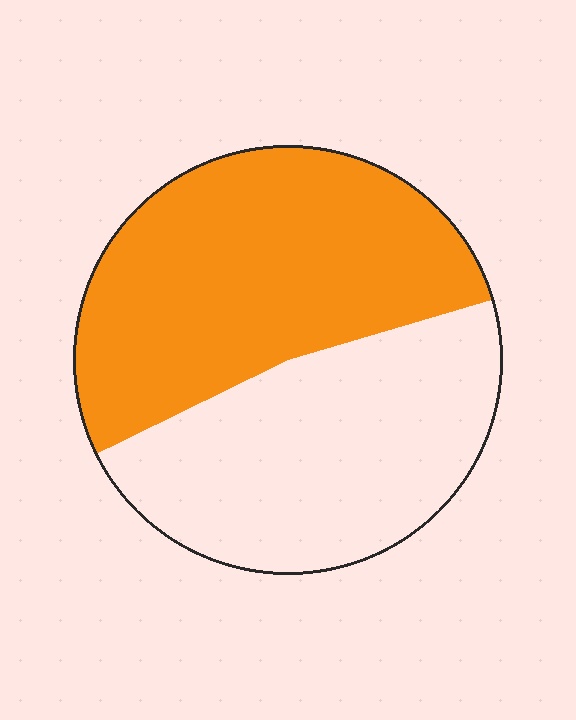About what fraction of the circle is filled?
About one half (1/2).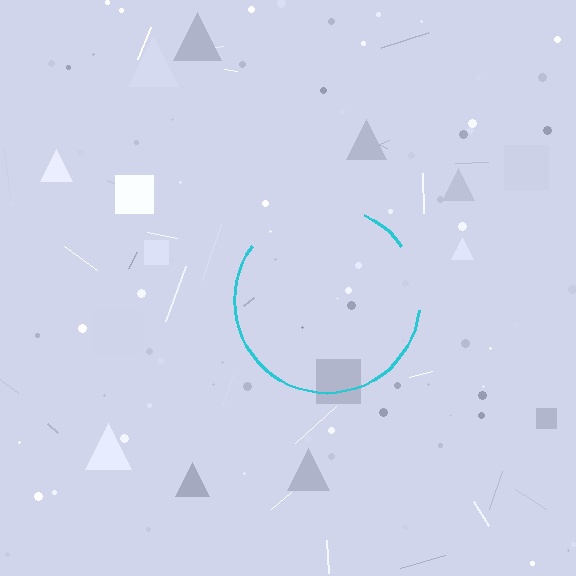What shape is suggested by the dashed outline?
The dashed outline suggests a circle.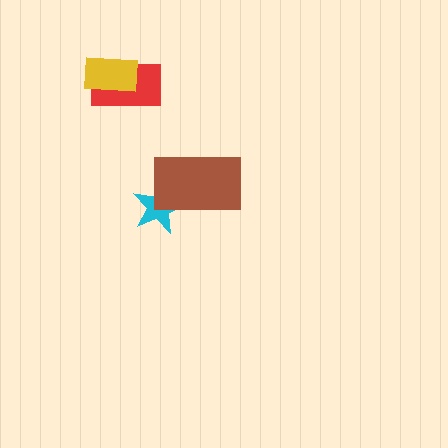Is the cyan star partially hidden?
Yes, it is partially covered by another shape.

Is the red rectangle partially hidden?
Yes, it is partially covered by another shape.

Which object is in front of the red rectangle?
The yellow rectangle is in front of the red rectangle.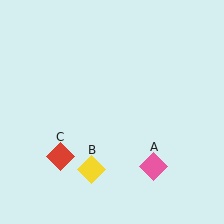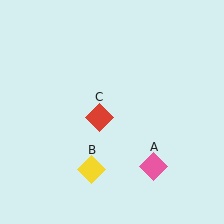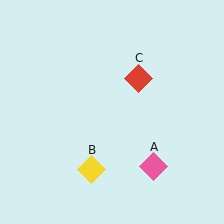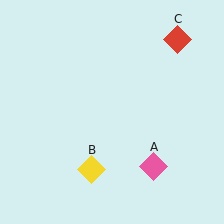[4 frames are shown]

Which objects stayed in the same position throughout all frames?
Pink diamond (object A) and yellow diamond (object B) remained stationary.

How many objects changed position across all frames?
1 object changed position: red diamond (object C).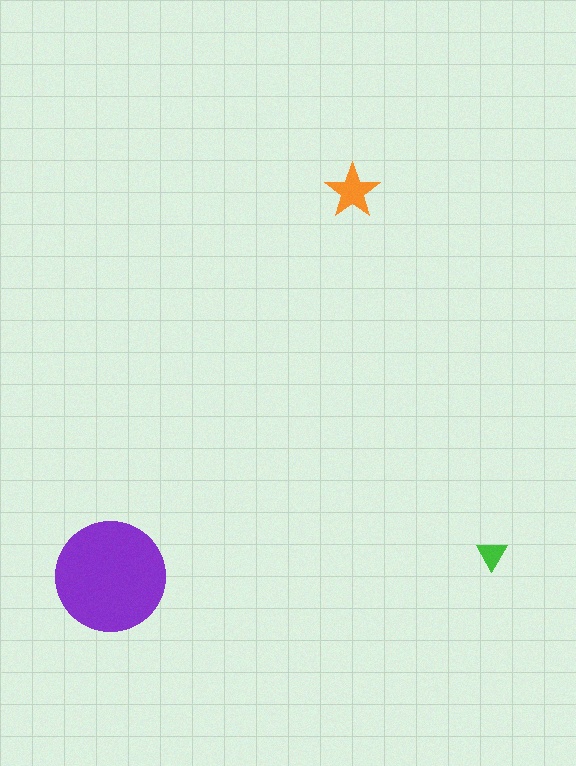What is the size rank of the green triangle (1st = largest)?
3rd.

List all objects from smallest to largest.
The green triangle, the orange star, the purple circle.